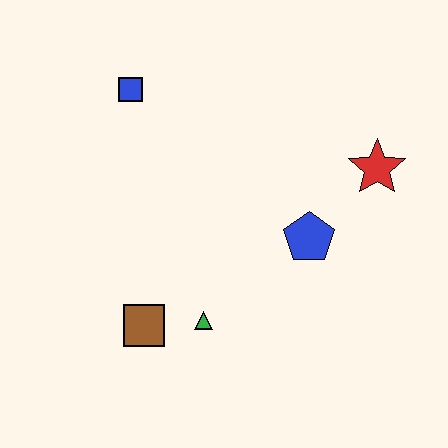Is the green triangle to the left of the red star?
Yes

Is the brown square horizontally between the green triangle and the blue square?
Yes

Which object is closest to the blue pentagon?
The red star is closest to the blue pentagon.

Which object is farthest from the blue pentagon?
The blue square is farthest from the blue pentagon.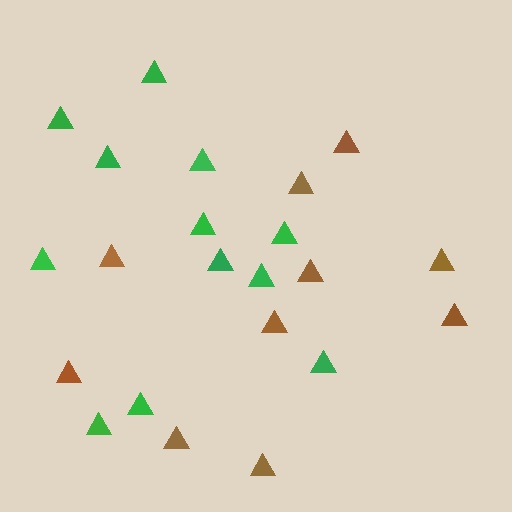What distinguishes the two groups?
There are 2 groups: one group of brown triangles (10) and one group of green triangles (12).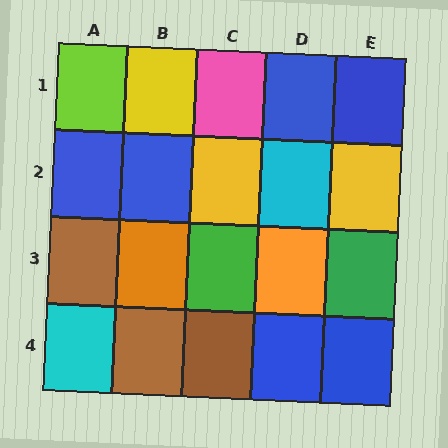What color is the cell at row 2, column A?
Blue.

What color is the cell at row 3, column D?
Orange.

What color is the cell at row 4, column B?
Brown.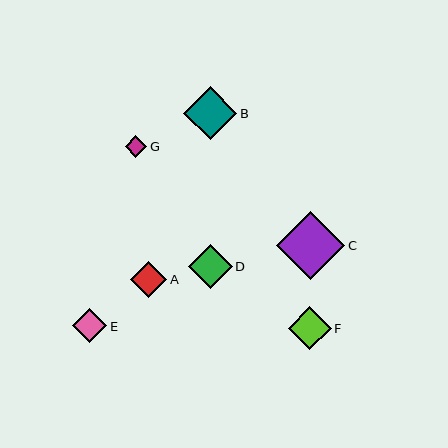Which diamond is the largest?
Diamond C is the largest with a size of approximately 68 pixels.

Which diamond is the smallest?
Diamond G is the smallest with a size of approximately 22 pixels.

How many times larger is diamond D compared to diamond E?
Diamond D is approximately 1.3 times the size of diamond E.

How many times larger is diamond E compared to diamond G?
Diamond E is approximately 1.6 times the size of diamond G.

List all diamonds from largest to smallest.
From largest to smallest: C, B, D, F, A, E, G.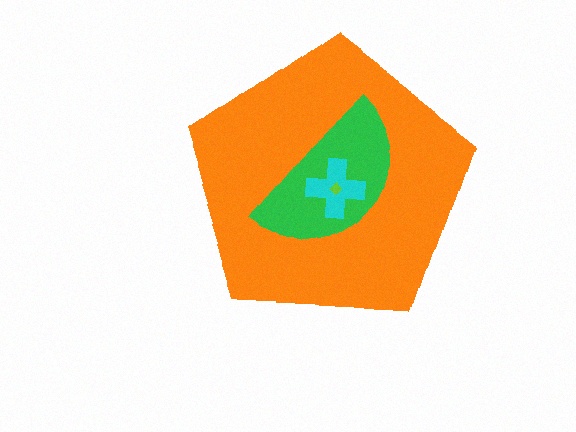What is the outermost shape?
The orange pentagon.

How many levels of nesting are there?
4.